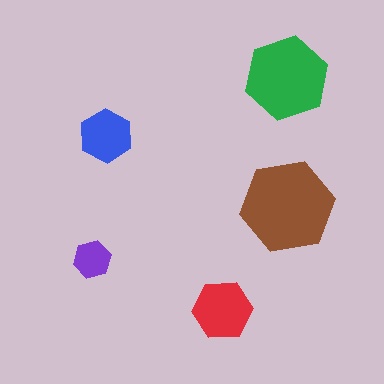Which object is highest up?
The green hexagon is topmost.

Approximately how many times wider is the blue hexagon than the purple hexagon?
About 1.5 times wider.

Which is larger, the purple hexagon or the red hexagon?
The red one.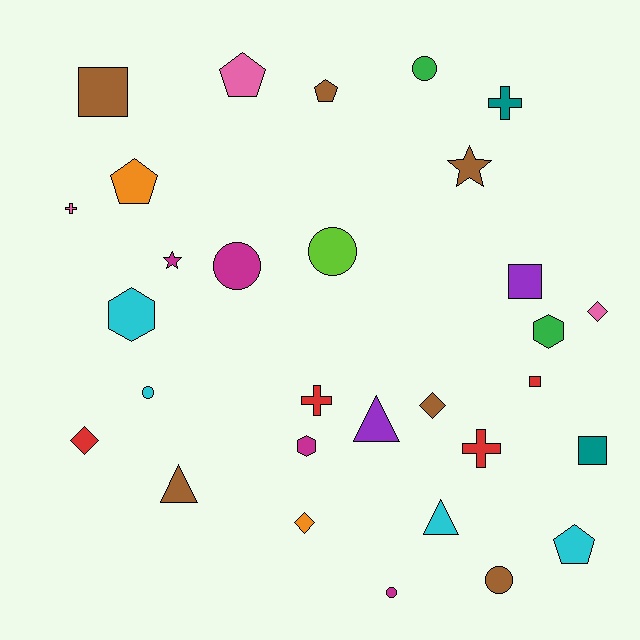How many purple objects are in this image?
There are 2 purple objects.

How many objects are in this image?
There are 30 objects.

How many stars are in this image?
There are 2 stars.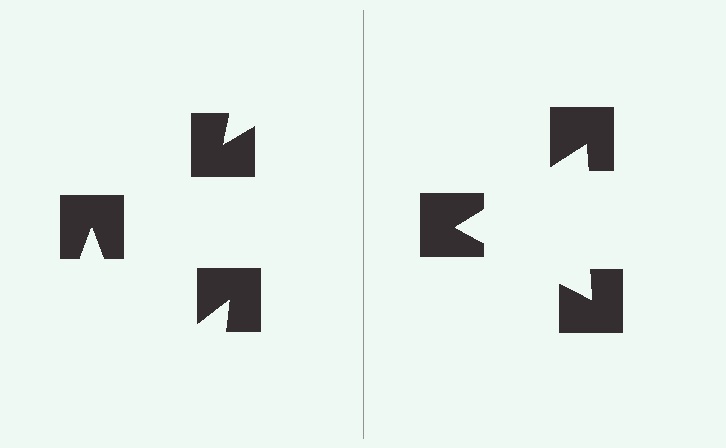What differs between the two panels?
The notched squares are positioned identically on both sides; only the wedge orientations differ. On the right they align to a triangle; on the left they are misaligned.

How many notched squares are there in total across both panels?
6 — 3 on each side.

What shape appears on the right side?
An illusory triangle.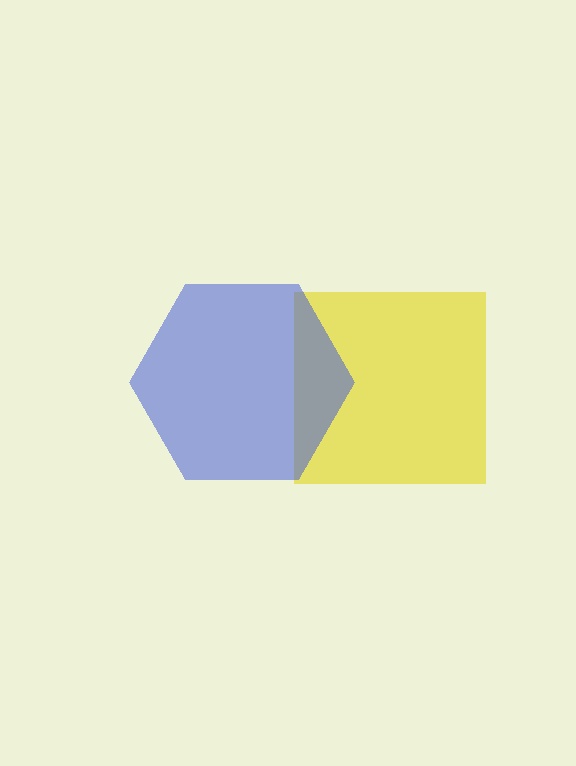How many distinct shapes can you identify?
There are 2 distinct shapes: a yellow square, a blue hexagon.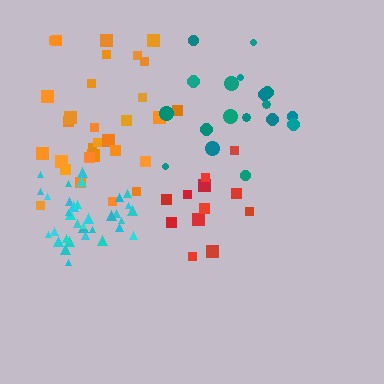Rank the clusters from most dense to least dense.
cyan, red, orange, teal.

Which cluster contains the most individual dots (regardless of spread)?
Cyan (34).